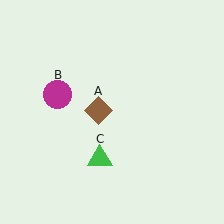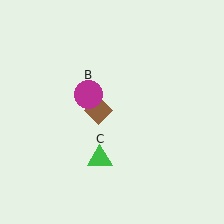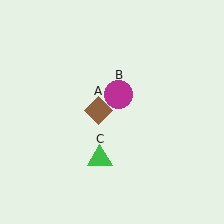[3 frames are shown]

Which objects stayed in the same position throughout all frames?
Brown diamond (object A) and green triangle (object C) remained stationary.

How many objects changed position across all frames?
1 object changed position: magenta circle (object B).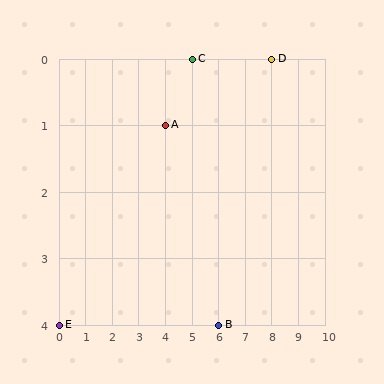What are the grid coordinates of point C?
Point C is at grid coordinates (5, 0).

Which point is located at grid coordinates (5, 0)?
Point C is at (5, 0).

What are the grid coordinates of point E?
Point E is at grid coordinates (0, 4).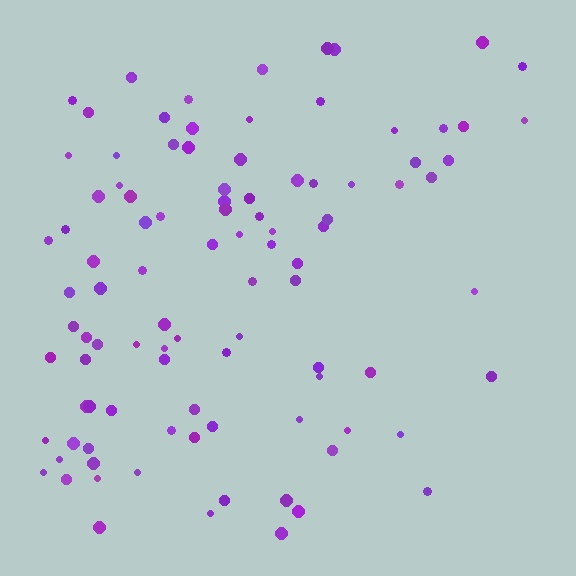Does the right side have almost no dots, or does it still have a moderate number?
Still a moderate number, just noticeably fewer than the left.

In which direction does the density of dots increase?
From right to left, with the left side densest.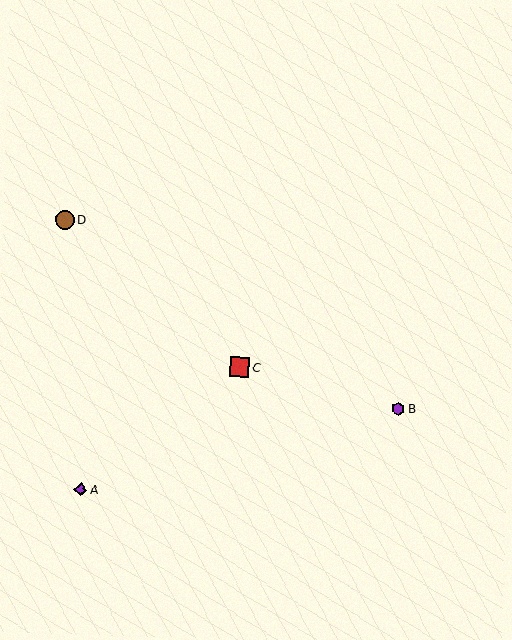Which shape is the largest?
The red square (labeled C) is the largest.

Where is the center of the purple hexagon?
The center of the purple hexagon is at (398, 409).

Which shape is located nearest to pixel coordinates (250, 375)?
The red square (labeled C) at (240, 367) is nearest to that location.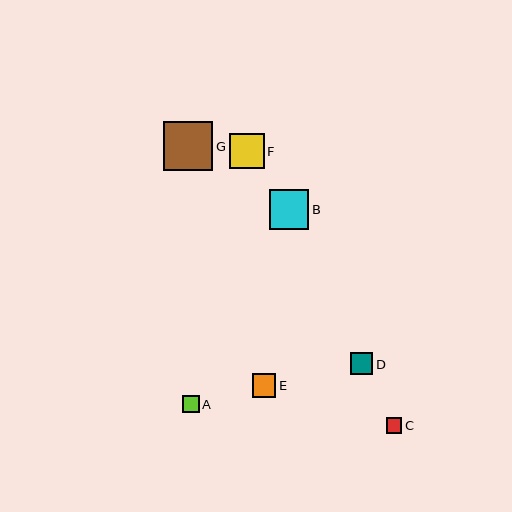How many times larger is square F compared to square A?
Square F is approximately 2.1 times the size of square A.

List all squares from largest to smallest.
From largest to smallest: G, B, F, E, D, A, C.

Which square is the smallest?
Square C is the smallest with a size of approximately 16 pixels.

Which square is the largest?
Square G is the largest with a size of approximately 50 pixels.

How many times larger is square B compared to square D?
Square B is approximately 1.8 times the size of square D.